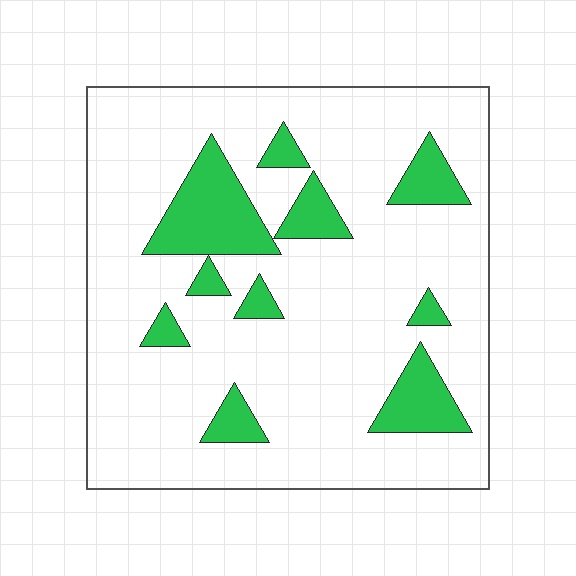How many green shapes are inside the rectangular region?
10.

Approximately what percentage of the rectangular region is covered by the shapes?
Approximately 15%.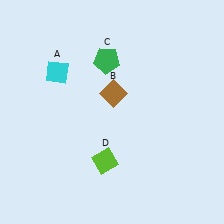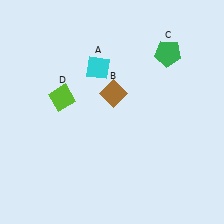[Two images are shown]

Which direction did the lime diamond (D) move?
The lime diamond (D) moved up.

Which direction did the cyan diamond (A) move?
The cyan diamond (A) moved right.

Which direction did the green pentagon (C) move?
The green pentagon (C) moved right.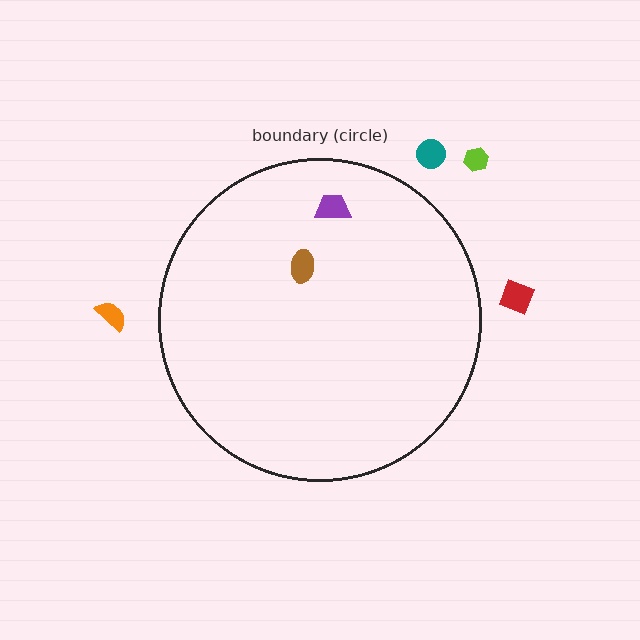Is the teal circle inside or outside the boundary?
Outside.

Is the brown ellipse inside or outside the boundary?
Inside.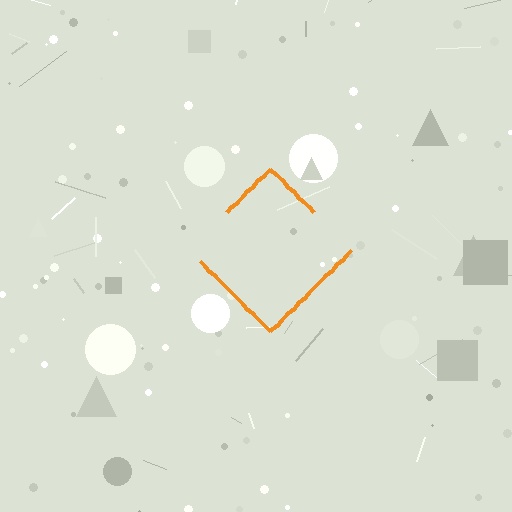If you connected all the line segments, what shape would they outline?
They would outline a diamond.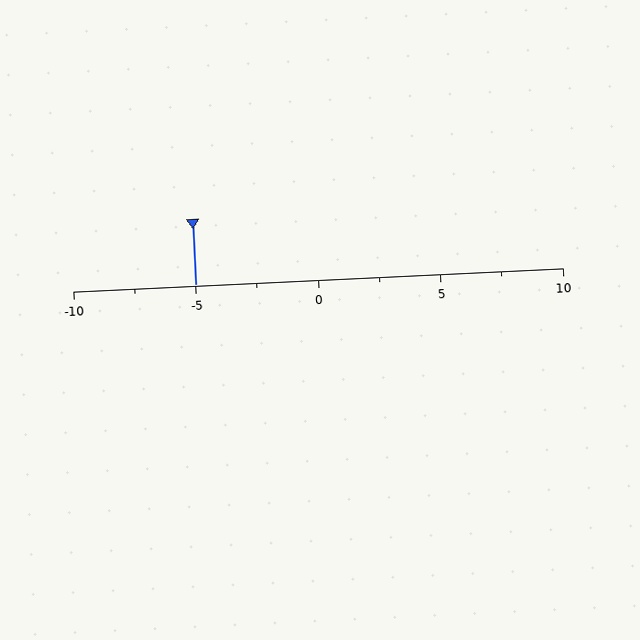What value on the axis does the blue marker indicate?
The marker indicates approximately -5.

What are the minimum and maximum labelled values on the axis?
The axis runs from -10 to 10.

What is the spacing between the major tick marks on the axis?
The major ticks are spaced 5 apart.